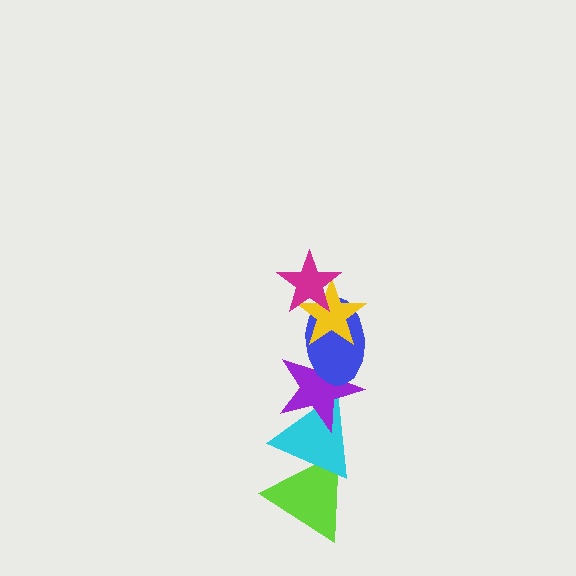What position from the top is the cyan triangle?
The cyan triangle is 5th from the top.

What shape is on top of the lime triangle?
The cyan triangle is on top of the lime triangle.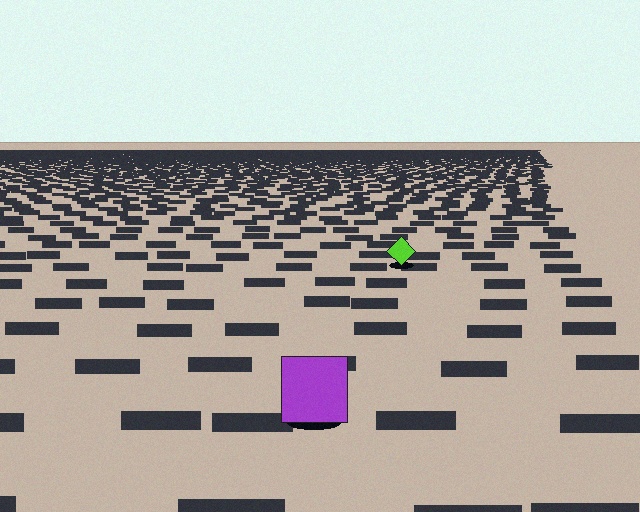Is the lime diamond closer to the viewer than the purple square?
No. The purple square is closer — you can tell from the texture gradient: the ground texture is coarser near it.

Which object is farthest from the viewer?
The lime diamond is farthest from the viewer. It appears smaller and the ground texture around it is denser.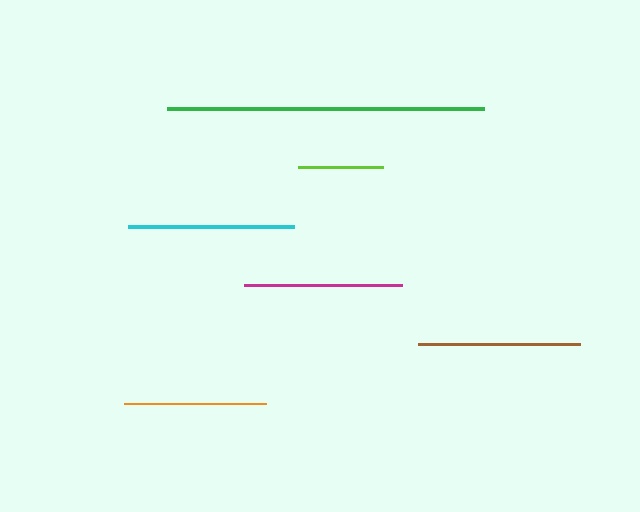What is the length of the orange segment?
The orange segment is approximately 141 pixels long.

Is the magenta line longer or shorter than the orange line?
The magenta line is longer than the orange line.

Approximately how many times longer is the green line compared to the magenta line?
The green line is approximately 2.0 times the length of the magenta line.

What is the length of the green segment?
The green segment is approximately 316 pixels long.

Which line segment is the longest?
The green line is the longest at approximately 316 pixels.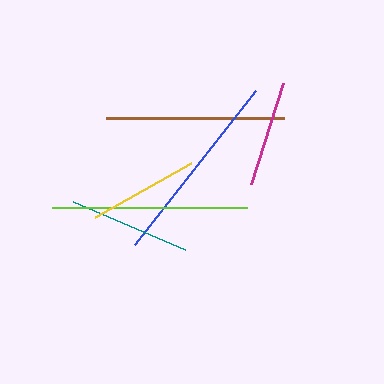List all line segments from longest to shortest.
From longest to shortest: blue, lime, brown, teal, yellow, magenta.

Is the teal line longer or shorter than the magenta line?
The teal line is longer than the magenta line.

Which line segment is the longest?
The blue line is the longest at approximately 196 pixels.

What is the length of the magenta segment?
The magenta segment is approximately 106 pixels long.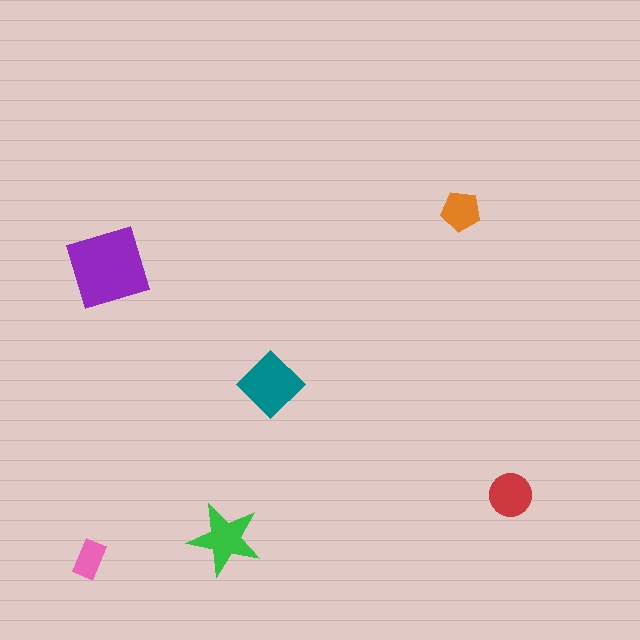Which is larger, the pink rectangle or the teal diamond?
The teal diamond.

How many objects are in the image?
There are 6 objects in the image.